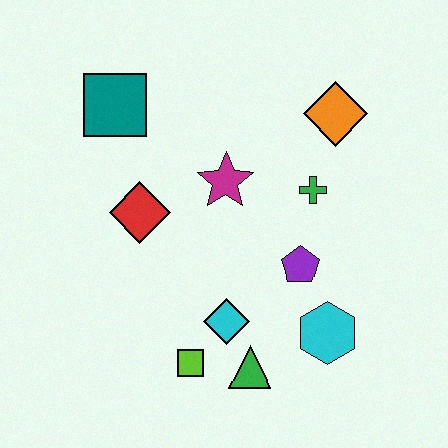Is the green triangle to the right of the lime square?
Yes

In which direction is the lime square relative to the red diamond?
The lime square is below the red diamond.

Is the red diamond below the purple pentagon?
No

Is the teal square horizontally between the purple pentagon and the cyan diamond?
No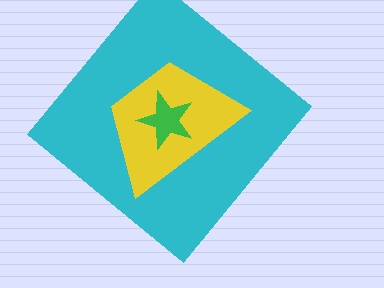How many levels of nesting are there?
3.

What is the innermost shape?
The green star.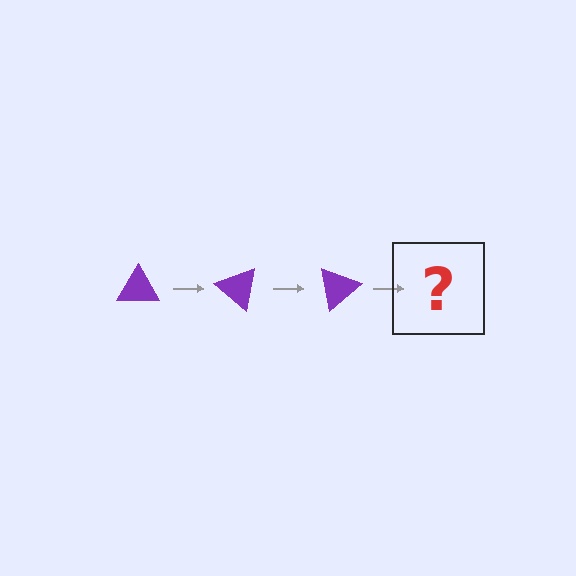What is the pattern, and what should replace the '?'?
The pattern is that the triangle rotates 40 degrees each step. The '?' should be a purple triangle rotated 120 degrees.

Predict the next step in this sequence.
The next step is a purple triangle rotated 120 degrees.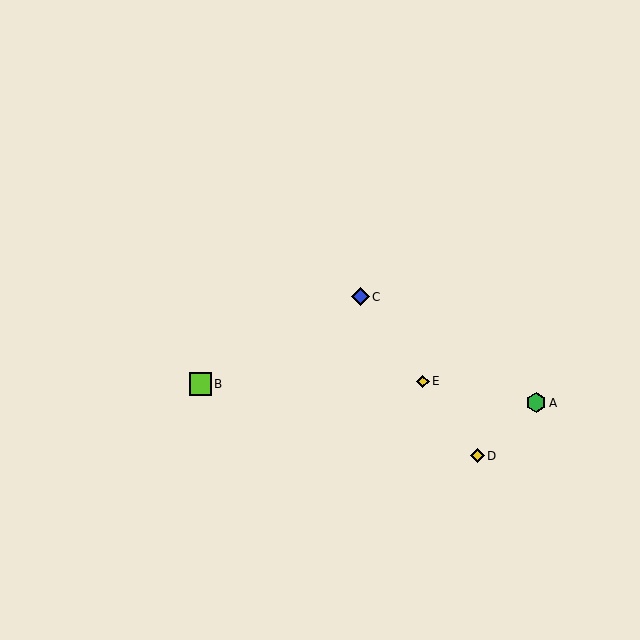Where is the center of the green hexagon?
The center of the green hexagon is at (536, 403).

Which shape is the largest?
The lime square (labeled B) is the largest.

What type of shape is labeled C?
Shape C is a blue diamond.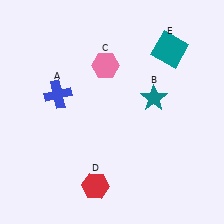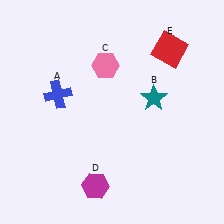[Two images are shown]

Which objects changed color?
D changed from red to magenta. E changed from teal to red.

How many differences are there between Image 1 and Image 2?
There are 2 differences between the two images.